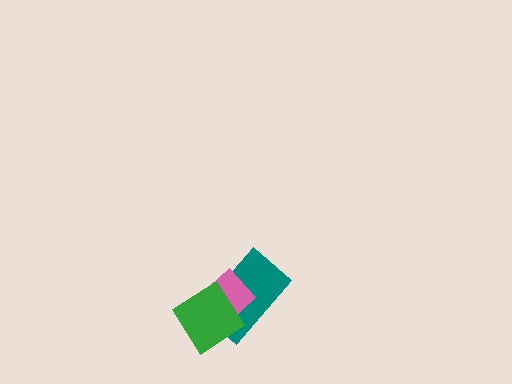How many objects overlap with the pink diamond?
2 objects overlap with the pink diamond.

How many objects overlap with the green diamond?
2 objects overlap with the green diamond.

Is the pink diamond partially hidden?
Yes, it is partially covered by another shape.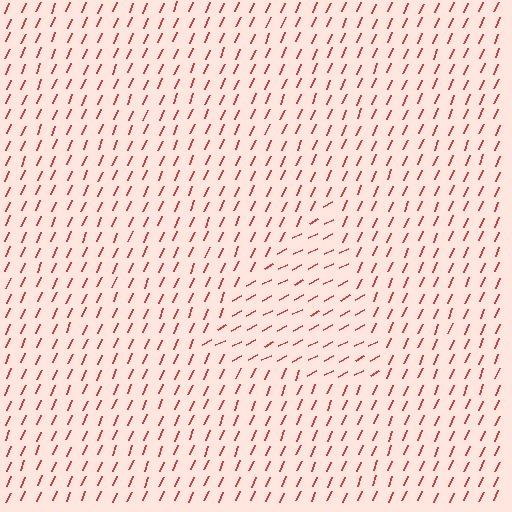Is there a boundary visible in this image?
Yes, there is a texture boundary formed by a change in line orientation.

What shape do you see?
I see a triangle.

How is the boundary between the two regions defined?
The boundary is defined purely by a change in line orientation (approximately 39 degrees difference). All lines are the same color and thickness.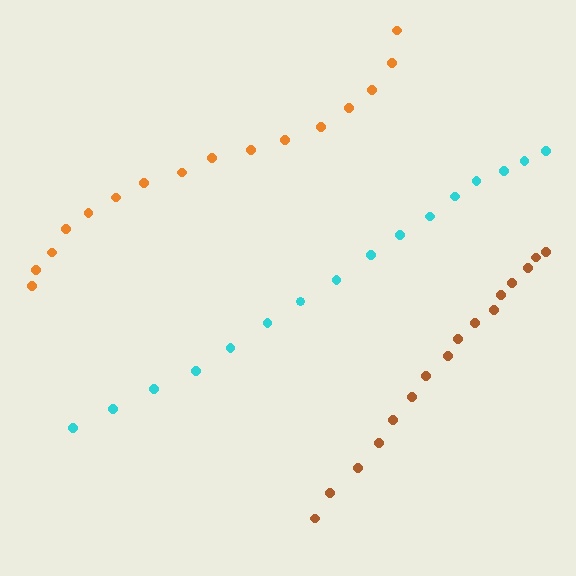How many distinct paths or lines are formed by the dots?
There are 3 distinct paths.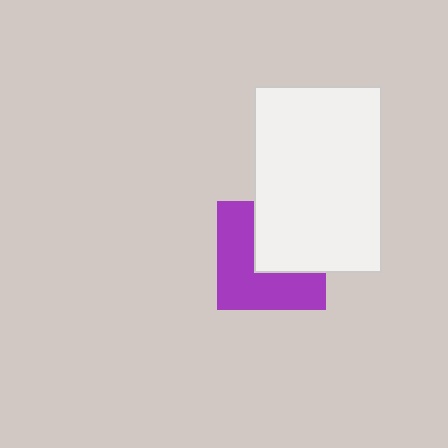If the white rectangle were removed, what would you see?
You would see the complete purple square.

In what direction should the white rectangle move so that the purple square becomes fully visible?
The white rectangle should move toward the upper-right. That is the shortest direction to clear the overlap and leave the purple square fully visible.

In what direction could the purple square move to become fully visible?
The purple square could move toward the lower-left. That would shift it out from behind the white rectangle entirely.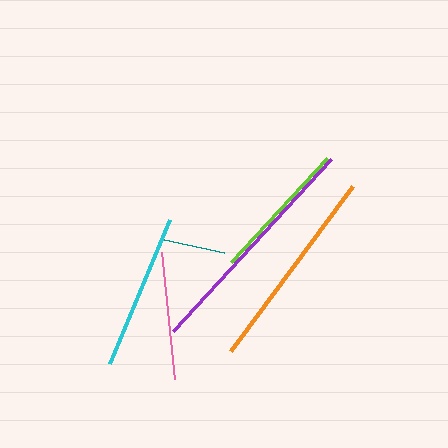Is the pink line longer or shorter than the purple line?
The purple line is longer than the pink line.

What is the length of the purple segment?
The purple segment is approximately 234 pixels long.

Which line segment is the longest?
The purple line is the longest at approximately 234 pixels.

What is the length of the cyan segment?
The cyan segment is approximately 156 pixels long.